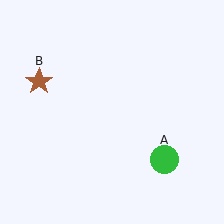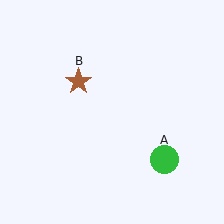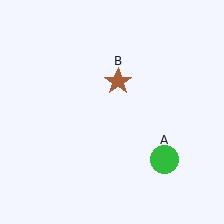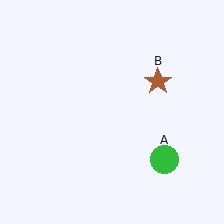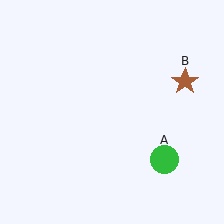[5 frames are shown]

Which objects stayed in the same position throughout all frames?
Green circle (object A) remained stationary.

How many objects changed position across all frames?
1 object changed position: brown star (object B).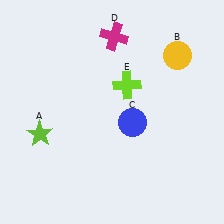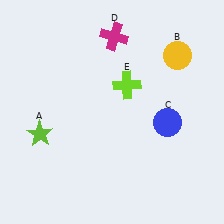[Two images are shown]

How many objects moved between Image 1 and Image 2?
1 object moved between the two images.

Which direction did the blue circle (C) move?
The blue circle (C) moved right.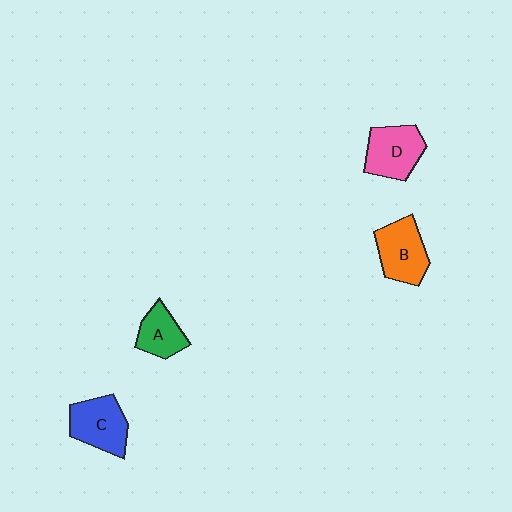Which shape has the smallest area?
Shape A (green).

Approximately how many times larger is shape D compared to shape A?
Approximately 1.4 times.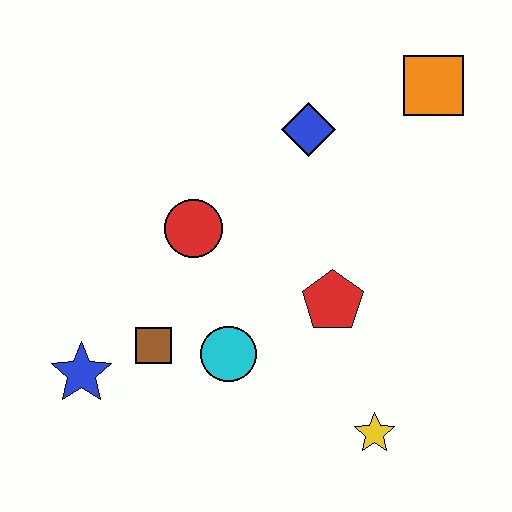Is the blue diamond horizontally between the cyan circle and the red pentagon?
Yes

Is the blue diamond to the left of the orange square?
Yes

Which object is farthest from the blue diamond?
The blue star is farthest from the blue diamond.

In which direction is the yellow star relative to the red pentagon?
The yellow star is below the red pentagon.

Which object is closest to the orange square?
The blue diamond is closest to the orange square.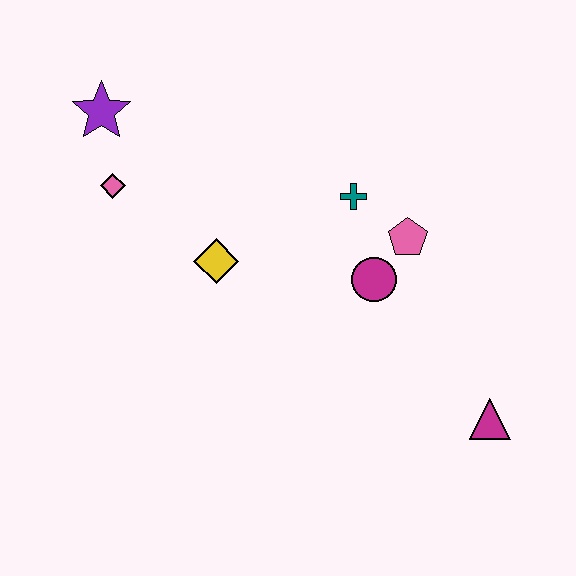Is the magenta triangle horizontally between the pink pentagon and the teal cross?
No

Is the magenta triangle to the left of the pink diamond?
No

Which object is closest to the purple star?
The pink diamond is closest to the purple star.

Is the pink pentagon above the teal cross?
No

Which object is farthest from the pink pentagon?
The purple star is farthest from the pink pentagon.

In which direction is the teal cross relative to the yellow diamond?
The teal cross is to the right of the yellow diamond.